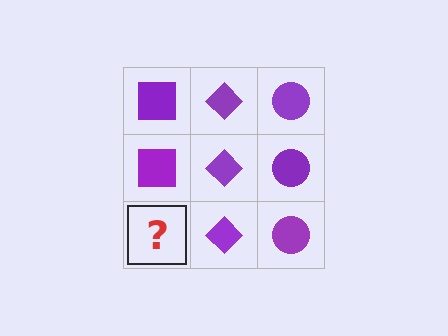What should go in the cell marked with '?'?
The missing cell should contain a purple square.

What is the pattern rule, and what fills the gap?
The rule is that each column has a consistent shape. The gap should be filled with a purple square.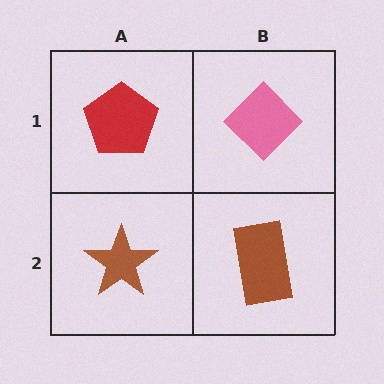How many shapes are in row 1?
2 shapes.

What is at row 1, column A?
A red pentagon.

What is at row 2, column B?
A brown rectangle.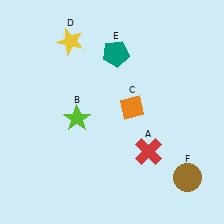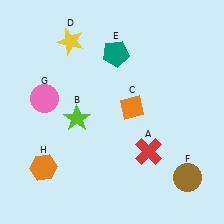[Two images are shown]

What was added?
A pink circle (G), an orange hexagon (H) were added in Image 2.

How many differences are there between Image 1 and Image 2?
There are 2 differences between the two images.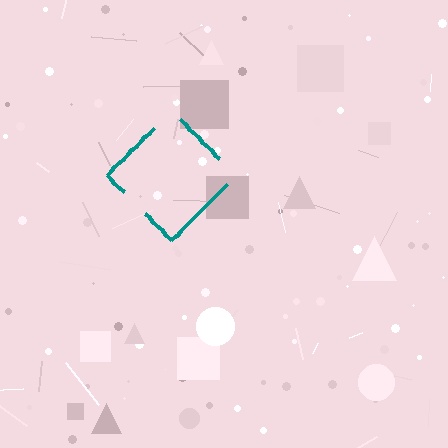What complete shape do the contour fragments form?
The contour fragments form a diamond.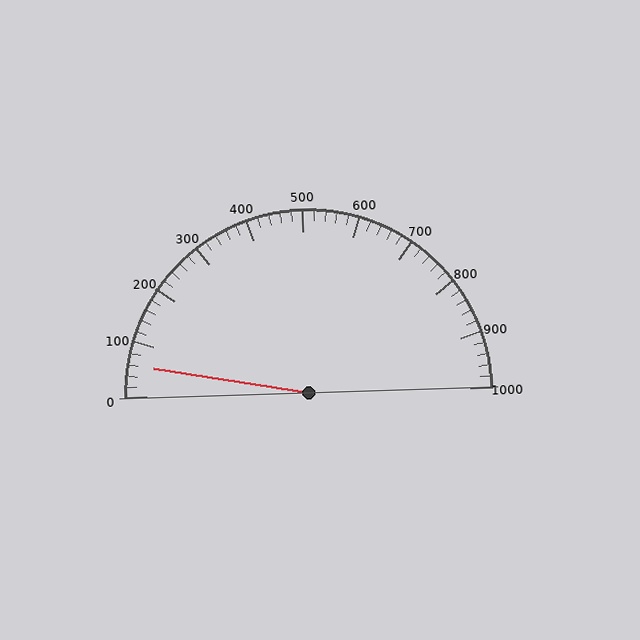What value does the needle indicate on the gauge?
The needle indicates approximately 60.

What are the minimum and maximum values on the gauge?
The gauge ranges from 0 to 1000.